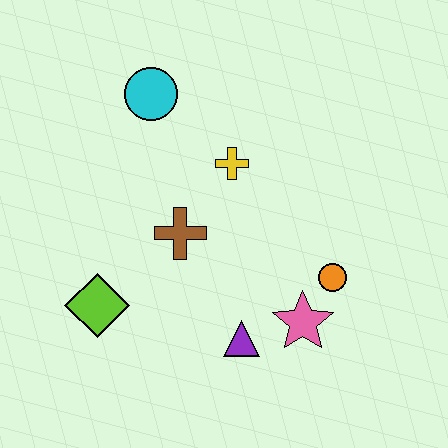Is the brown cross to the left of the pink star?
Yes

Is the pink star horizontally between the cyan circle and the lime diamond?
No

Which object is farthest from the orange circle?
The cyan circle is farthest from the orange circle.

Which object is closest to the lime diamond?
The brown cross is closest to the lime diamond.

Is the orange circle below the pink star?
No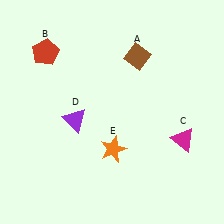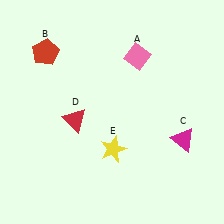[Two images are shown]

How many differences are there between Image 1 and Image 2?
There are 3 differences between the two images.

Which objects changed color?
A changed from brown to pink. D changed from purple to red. E changed from orange to yellow.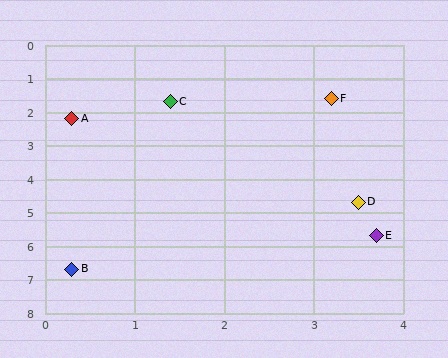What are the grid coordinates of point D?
Point D is at approximately (3.5, 4.7).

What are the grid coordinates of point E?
Point E is at approximately (3.7, 5.7).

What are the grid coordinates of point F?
Point F is at approximately (3.2, 1.6).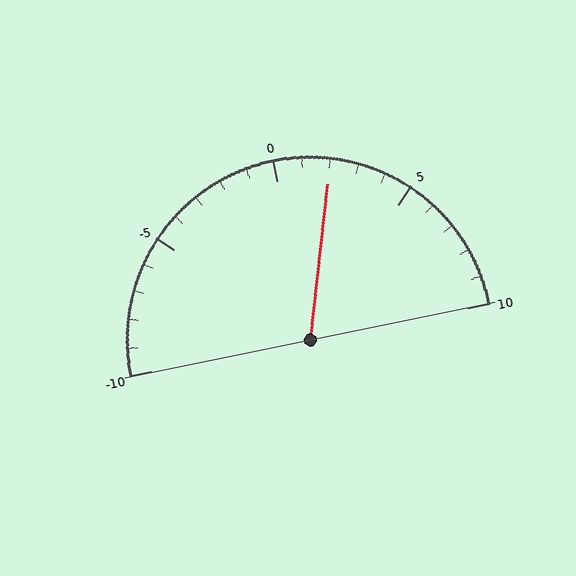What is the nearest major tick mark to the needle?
The nearest major tick mark is 0.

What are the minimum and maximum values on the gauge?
The gauge ranges from -10 to 10.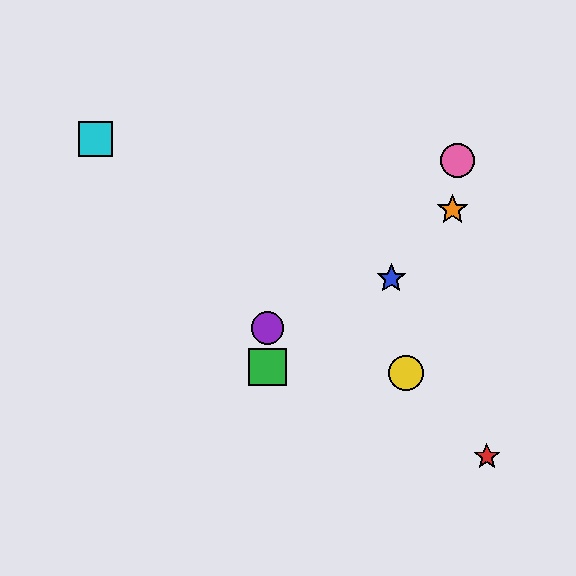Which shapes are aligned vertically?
The green square, the purple circle are aligned vertically.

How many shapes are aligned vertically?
2 shapes (the green square, the purple circle) are aligned vertically.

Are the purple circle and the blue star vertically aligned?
No, the purple circle is at x≈268 and the blue star is at x≈391.